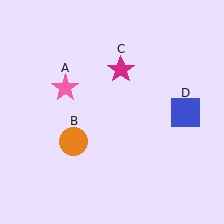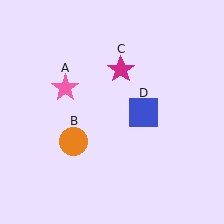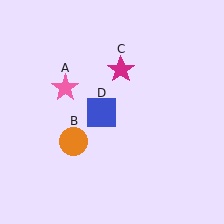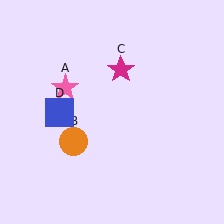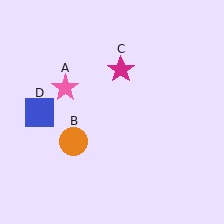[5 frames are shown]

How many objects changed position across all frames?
1 object changed position: blue square (object D).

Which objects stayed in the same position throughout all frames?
Pink star (object A) and orange circle (object B) and magenta star (object C) remained stationary.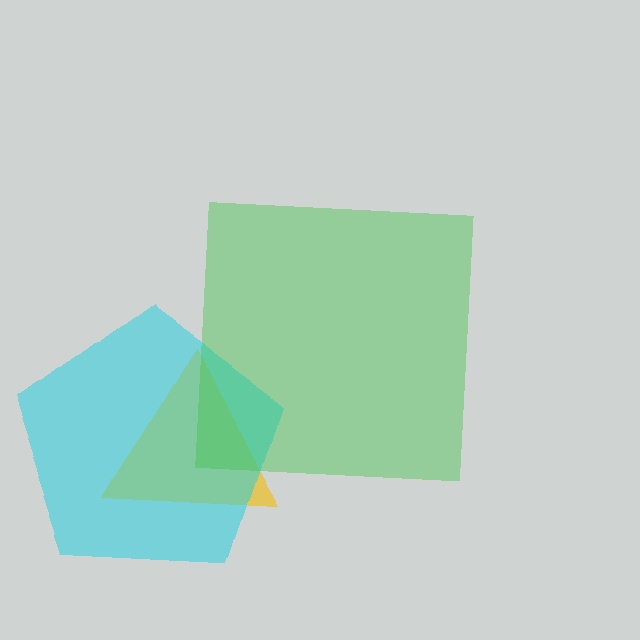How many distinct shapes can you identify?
There are 3 distinct shapes: a yellow triangle, a cyan pentagon, a green square.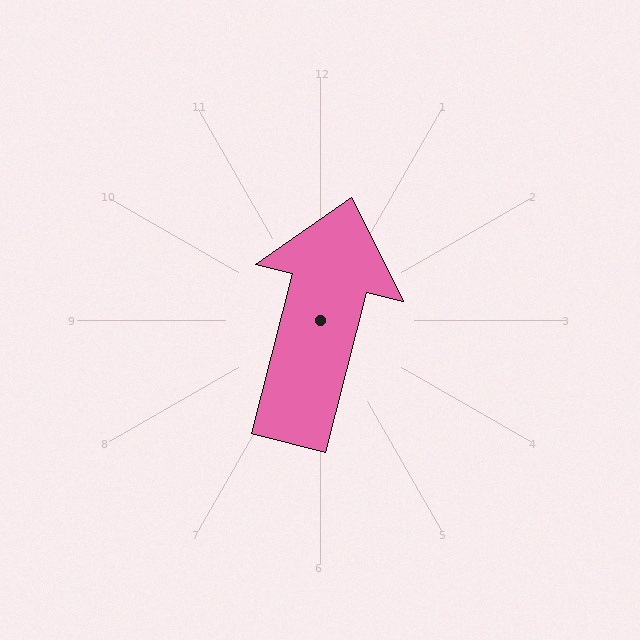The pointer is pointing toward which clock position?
Roughly 12 o'clock.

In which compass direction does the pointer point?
North.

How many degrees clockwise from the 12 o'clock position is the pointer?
Approximately 14 degrees.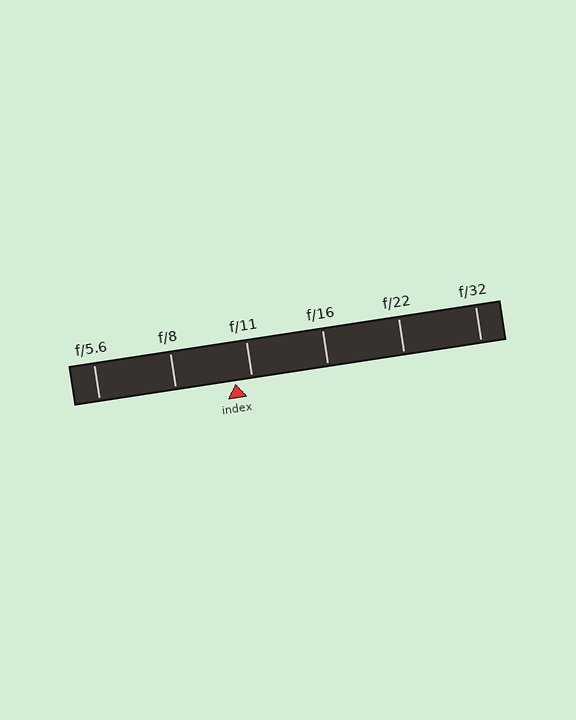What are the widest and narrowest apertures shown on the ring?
The widest aperture shown is f/5.6 and the narrowest is f/32.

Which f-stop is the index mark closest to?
The index mark is closest to f/11.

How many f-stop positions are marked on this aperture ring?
There are 6 f-stop positions marked.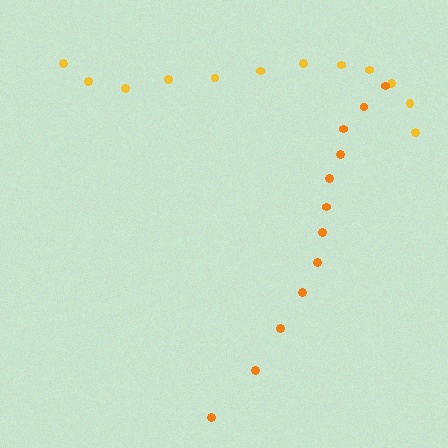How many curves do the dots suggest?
There are 2 distinct paths.